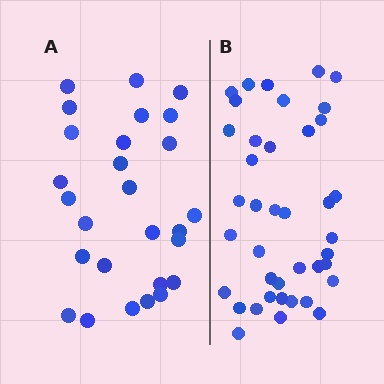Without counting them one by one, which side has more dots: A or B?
Region B (the right region) has more dots.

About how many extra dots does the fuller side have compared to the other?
Region B has approximately 15 more dots than region A.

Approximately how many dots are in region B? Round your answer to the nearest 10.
About 40 dots.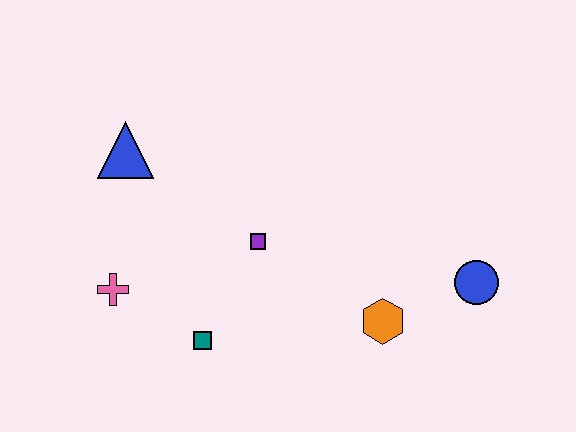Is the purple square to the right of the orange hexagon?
No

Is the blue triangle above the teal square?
Yes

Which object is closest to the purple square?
The teal square is closest to the purple square.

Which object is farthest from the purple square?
The blue circle is farthest from the purple square.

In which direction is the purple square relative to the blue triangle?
The purple square is to the right of the blue triangle.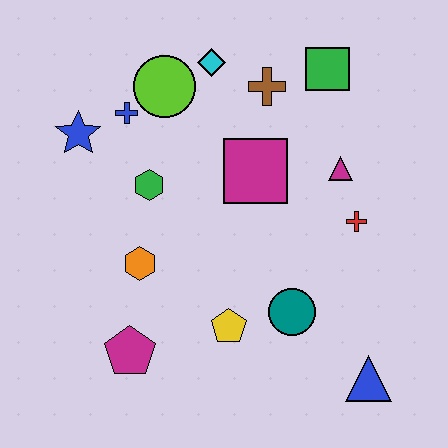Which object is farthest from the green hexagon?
The blue triangle is farthest from the green hexagon.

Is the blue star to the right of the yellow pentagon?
No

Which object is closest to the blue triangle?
The teal circle is closest to the blue triangle.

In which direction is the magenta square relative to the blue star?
The magenta square is to the right of the blue star.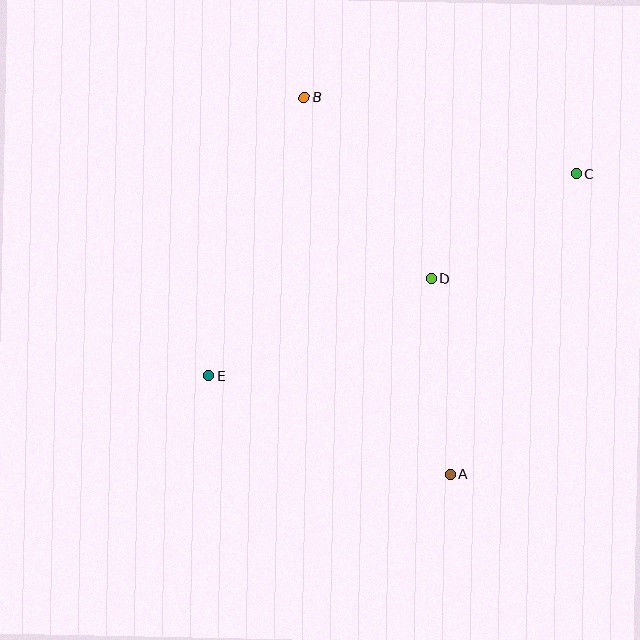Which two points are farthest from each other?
Points C and E are farthest from each other.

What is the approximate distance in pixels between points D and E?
The distance between D and E is approximately 243 pixels.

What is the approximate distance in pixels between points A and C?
The distance between A and C is approximately 326 pixels.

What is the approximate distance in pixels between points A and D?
The distance between A and D is approximately 196 pixels.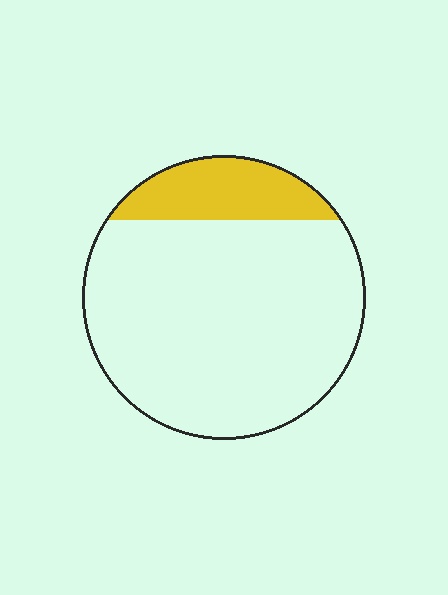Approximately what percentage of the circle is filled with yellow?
Approximately 15%.